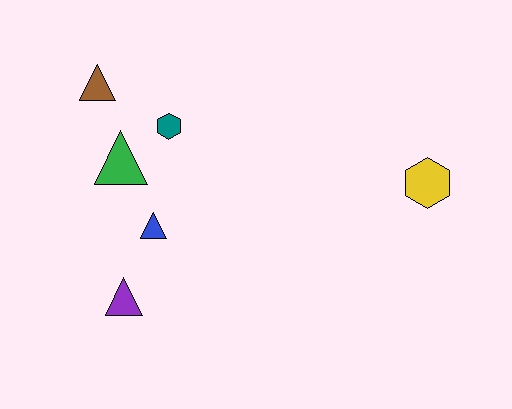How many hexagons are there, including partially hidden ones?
There are 2 hexagons.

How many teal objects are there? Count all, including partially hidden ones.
There is 1 teal object.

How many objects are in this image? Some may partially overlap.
There are 6 objects.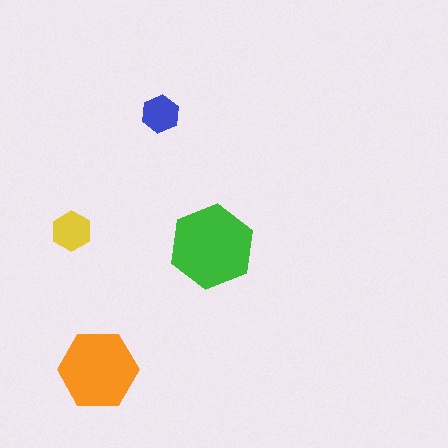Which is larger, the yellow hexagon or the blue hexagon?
The yellow one.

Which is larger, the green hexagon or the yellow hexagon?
The green one.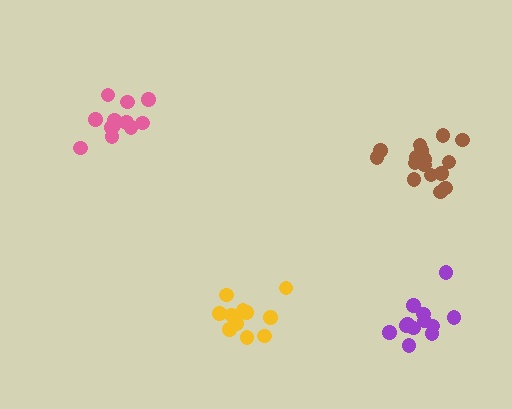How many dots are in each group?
Group 1: 13 dots, Group 2: 12 dots, Group 3: 12 dots, Group 4: 16 dots (53 total).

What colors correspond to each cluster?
The clusters are colored: pink, purple, yellow, brown.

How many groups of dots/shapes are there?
There are 4 groups.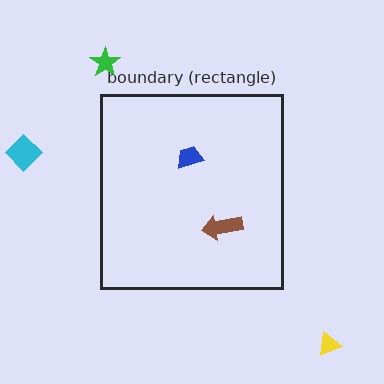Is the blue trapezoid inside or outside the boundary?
Inside.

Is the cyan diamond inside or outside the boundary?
Outside.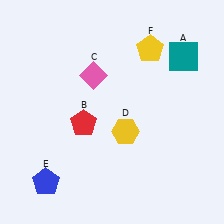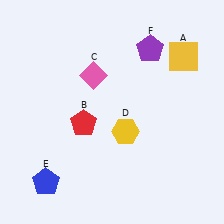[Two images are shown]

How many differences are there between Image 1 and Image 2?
There are 2 differences between the two images.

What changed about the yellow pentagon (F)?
In Image 1, F is yellow. In Image 2, it changed to purple.